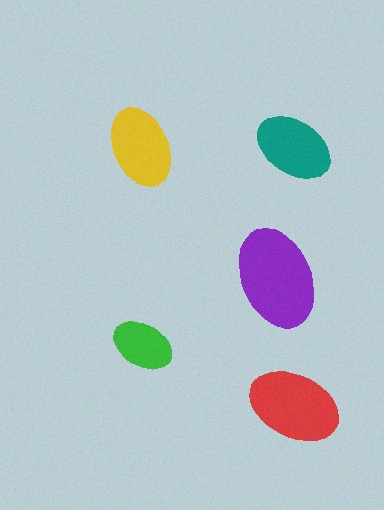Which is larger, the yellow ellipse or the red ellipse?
The red one.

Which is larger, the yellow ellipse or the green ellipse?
The yellow one.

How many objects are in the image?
There are 5 objects in the image.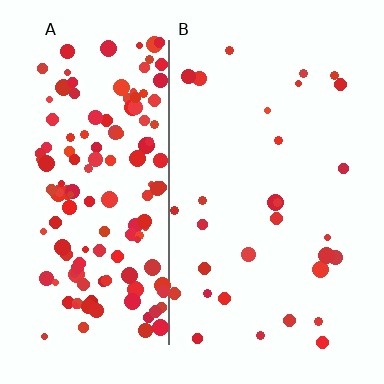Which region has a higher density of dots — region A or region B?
A (the left).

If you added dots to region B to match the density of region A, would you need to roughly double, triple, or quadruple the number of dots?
Approximately quadruple.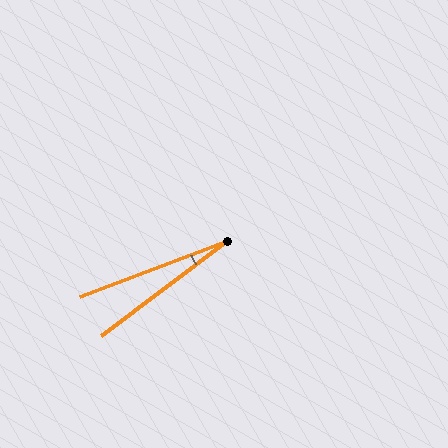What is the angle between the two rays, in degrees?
Approximately 16 degrees.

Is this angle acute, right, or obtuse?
It is acute.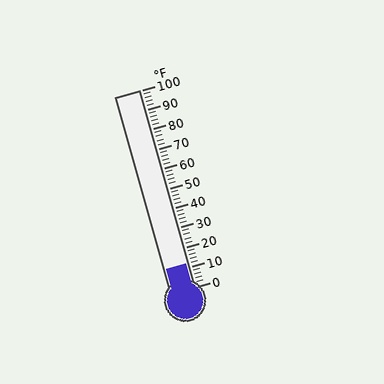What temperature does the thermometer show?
The thermometer shows approximately 12°F.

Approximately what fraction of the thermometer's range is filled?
The thermometer is filled to approximately 10% of its range.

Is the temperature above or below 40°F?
The temperature is below 40°F.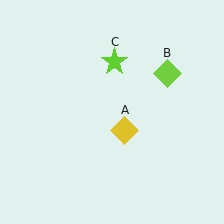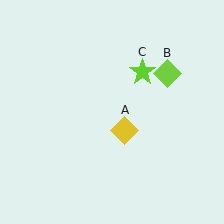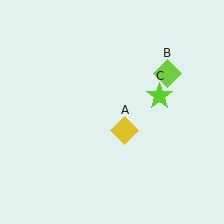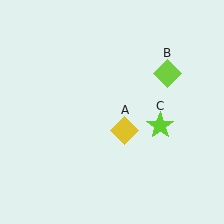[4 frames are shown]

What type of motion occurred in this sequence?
The lime star (object C) rotated clockwise around the center of the scene.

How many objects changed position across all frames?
1 object changed position: lime star (object C).